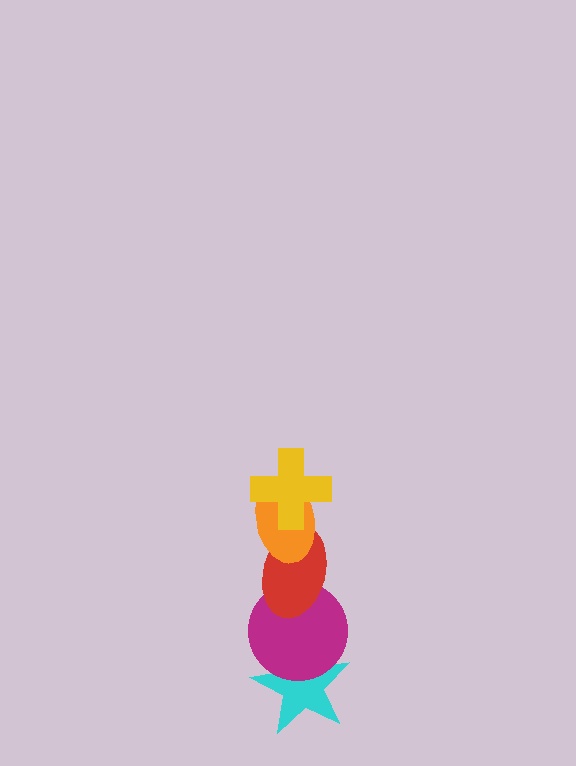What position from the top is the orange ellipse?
The orange ellipse is 2nd from the top.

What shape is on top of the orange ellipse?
The yellow cross is on top of the orange ellipse.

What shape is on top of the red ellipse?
The orange ellipse is on top of the red ellipse.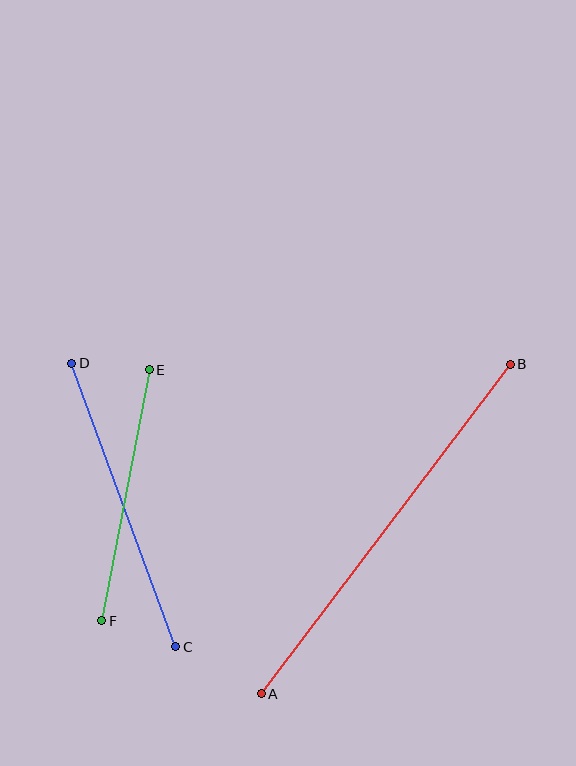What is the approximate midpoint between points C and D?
The midpoint is at approximately (124, 505) pixels.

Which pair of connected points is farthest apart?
Points A and B are farthest apart.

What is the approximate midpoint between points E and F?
The midpoint is at approximately (126, 495) pixels.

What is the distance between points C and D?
The distance is approximately 302 pixels.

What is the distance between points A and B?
The distance is approximately 413 pixels.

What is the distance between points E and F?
The distance is approximately 256 pixels.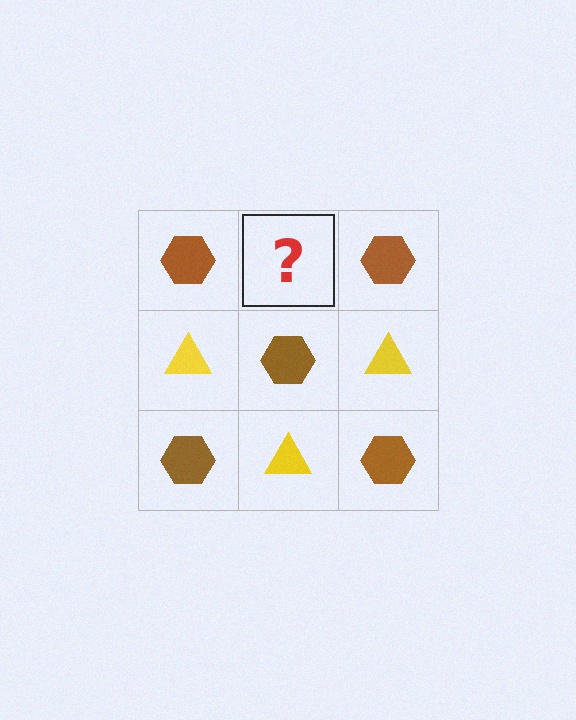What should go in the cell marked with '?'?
The missing cell should contain a yellow triangle.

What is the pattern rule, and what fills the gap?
The rule is that it alternates brown hexagon and yellow triangle in a checkerboard pattern. The gap should be filled with a yellow triangle.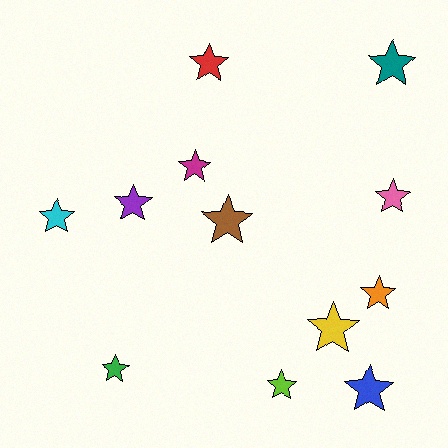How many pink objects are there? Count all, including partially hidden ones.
There is 1 pink object.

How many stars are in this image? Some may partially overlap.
There are 12 stars.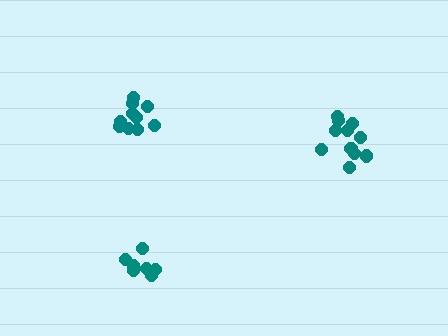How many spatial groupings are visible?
There are 3 spatial groupings.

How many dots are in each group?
Group 1: 12 dots, Group 2: 10 dots, Group 3: 8 dots (30 total).